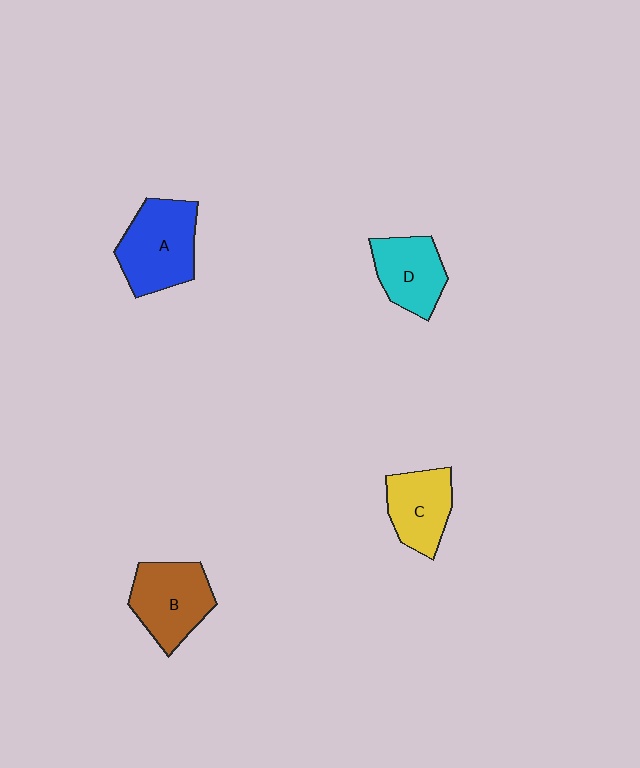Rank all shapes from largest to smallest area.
From largest to smallest: A (blue), B (brown), C (yellow), D (cyan).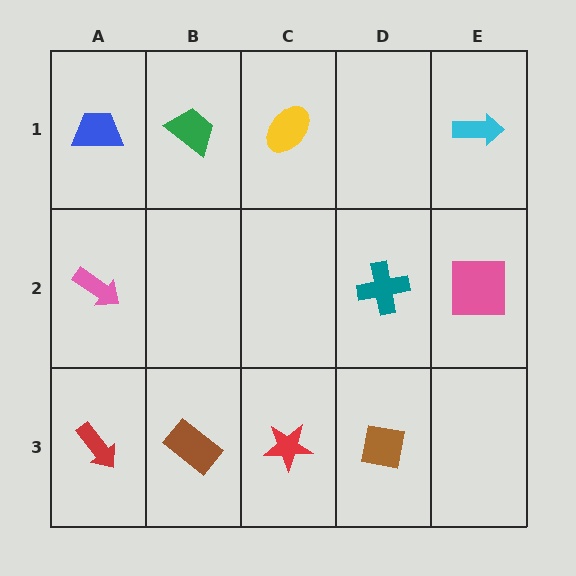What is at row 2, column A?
A pink arrow.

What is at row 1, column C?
A yellow ellipse.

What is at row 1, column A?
A blue trapezoid.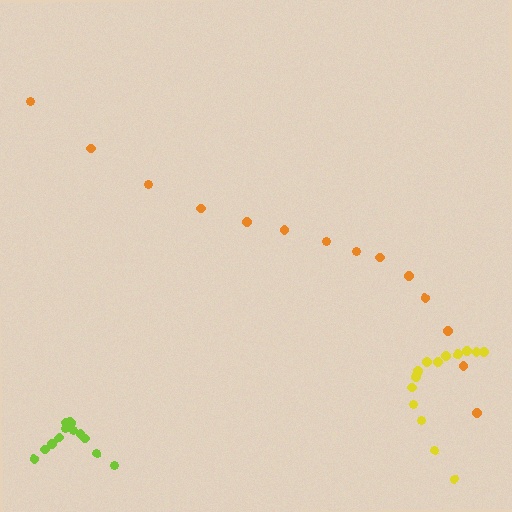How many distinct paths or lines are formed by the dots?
There are 3 distinct paths.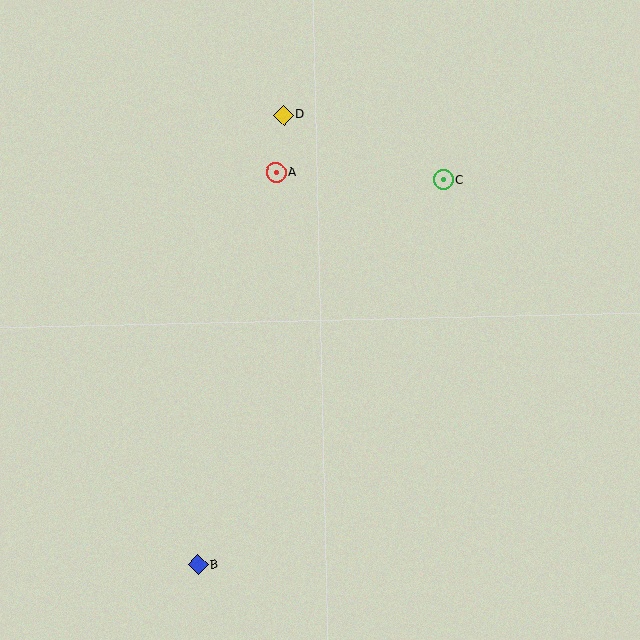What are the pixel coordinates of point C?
Point C is at (443, 180).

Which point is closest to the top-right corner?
Point C is closest to the top-right corner.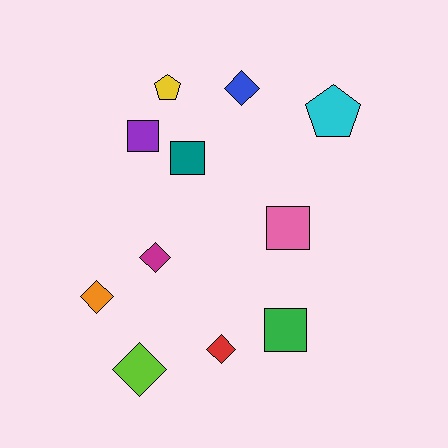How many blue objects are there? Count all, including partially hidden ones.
There is 1 blue object.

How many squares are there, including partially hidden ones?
There are 4 squares.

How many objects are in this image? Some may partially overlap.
There are 11 objects.